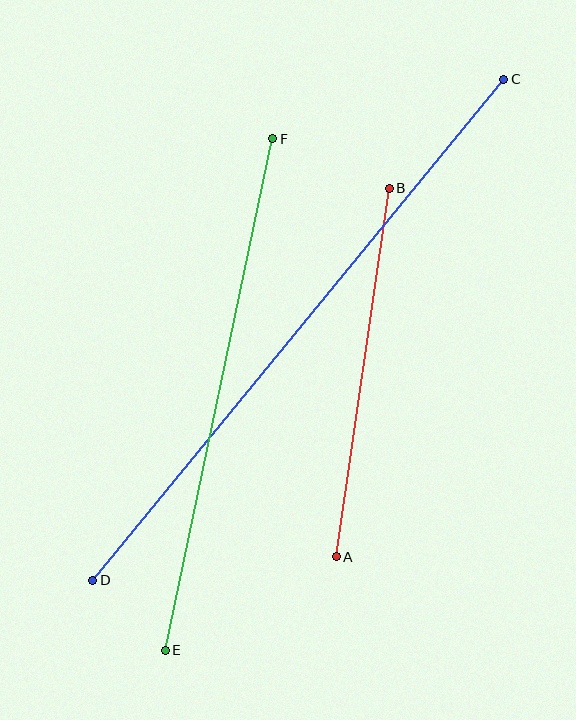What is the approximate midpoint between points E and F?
The midpoint is at approximately (219, 394) pixels.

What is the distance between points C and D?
The distance is approximately 648 pixels.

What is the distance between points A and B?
The distance is approximately 372 pixels.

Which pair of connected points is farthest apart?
Points C and D are farthest apart.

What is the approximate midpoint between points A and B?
The midpoint is at approximately (363, 372) pixels.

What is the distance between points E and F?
The distance is approximately 523 pixels.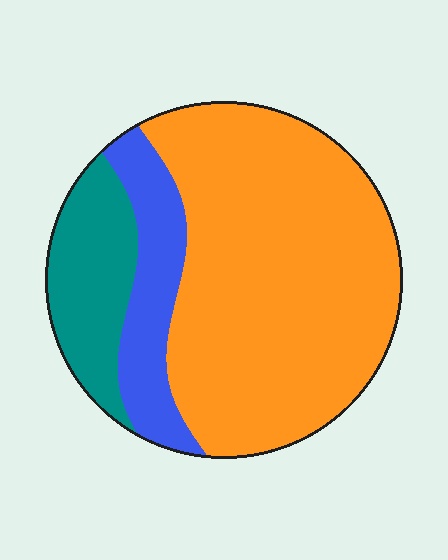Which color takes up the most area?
Orange, at roughly 65%.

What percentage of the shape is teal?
Teal covers around 15% of the shape.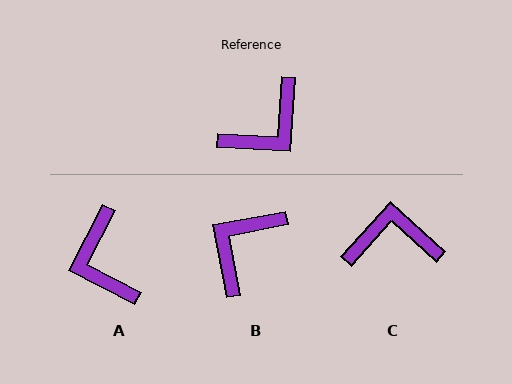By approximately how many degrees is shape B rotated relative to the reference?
Approximately 166 degrees clockwise.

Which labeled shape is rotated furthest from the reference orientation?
B, about 166 degrees away.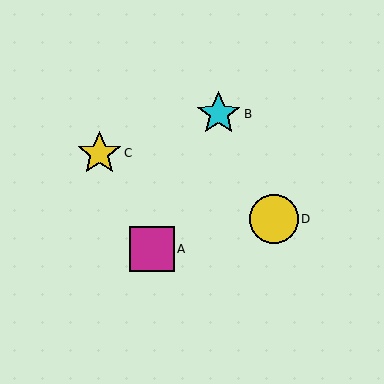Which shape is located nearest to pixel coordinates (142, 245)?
The magenta square (labeled A) at (152, 249) is nearest to that location.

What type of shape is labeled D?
Shape D is a yellow circle.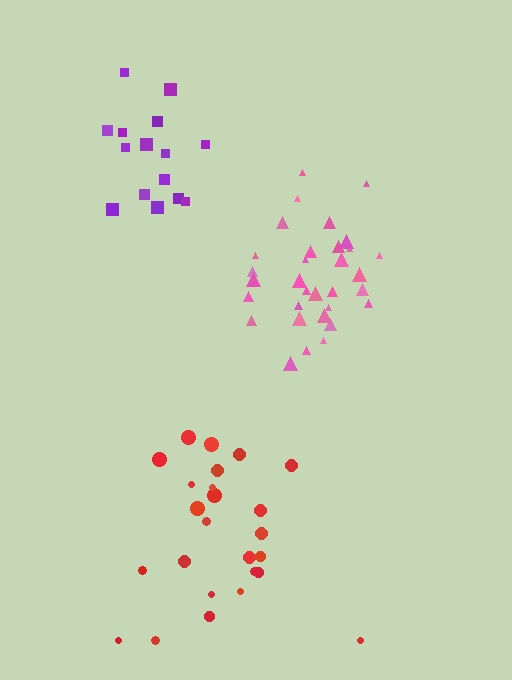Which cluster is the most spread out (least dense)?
Purple.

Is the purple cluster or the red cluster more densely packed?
Red.